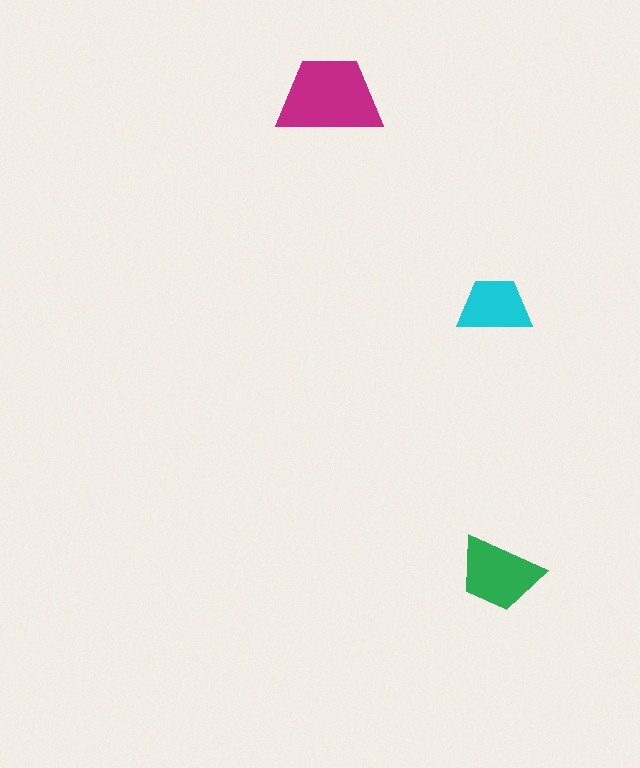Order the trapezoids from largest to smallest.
the magenta one, the green one, the cyan one.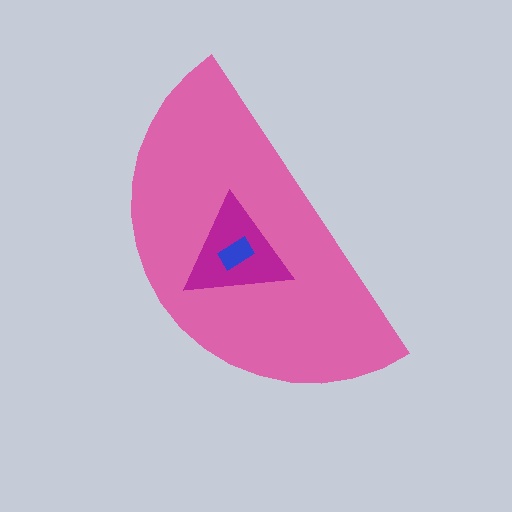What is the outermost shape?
The pink semicircle.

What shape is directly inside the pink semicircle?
The magenta triangle.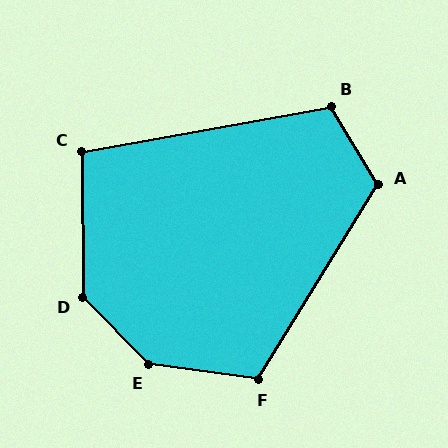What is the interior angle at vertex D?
Approximately 136 degrees (obtuse).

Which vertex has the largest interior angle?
E, at approximately 143 degrees.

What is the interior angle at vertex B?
Approximately 111 degrees (obtuse).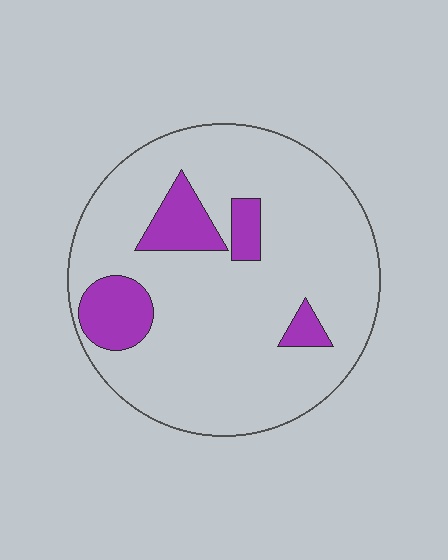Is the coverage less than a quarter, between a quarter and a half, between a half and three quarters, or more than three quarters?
Less than a quarter.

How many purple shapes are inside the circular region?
4.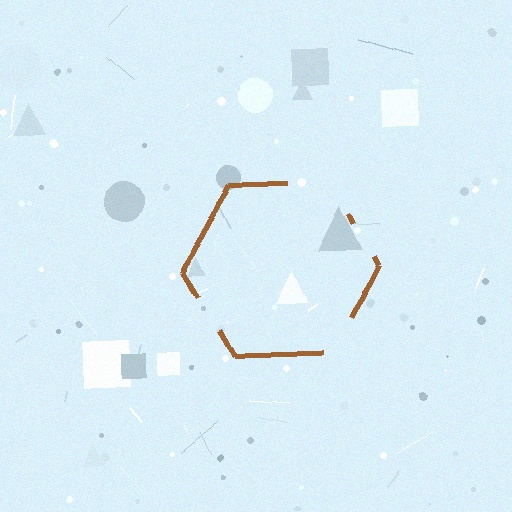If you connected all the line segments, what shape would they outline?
They would outline a hexagon.